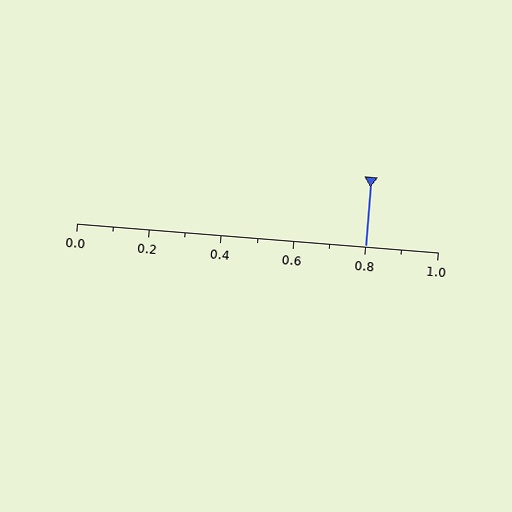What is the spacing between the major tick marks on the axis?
The major ticks are spaced 0.2 apart.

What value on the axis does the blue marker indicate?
The marker indicates approximately 0.8.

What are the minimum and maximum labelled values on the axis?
The axis runs from 0.0 to 1.0.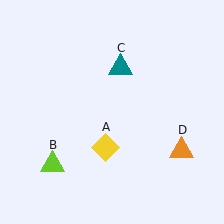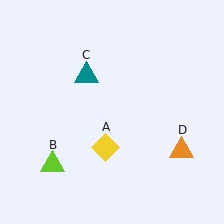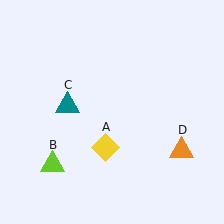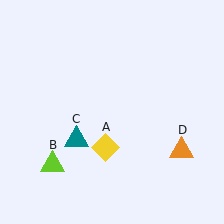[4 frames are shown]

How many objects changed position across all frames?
1 object changed position: teal triangle (object C).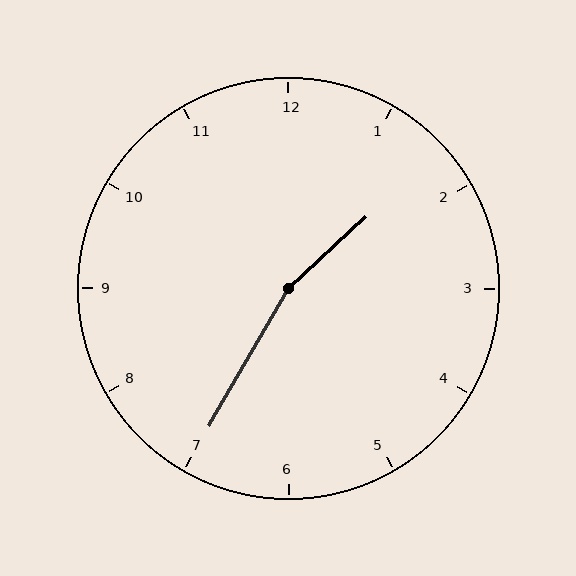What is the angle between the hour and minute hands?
Approximately 162 degrees.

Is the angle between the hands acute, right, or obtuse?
It is obtuse.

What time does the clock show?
1:35.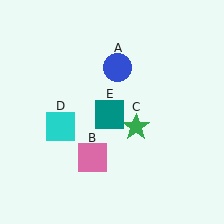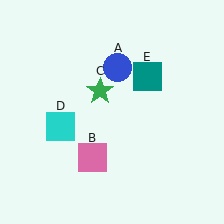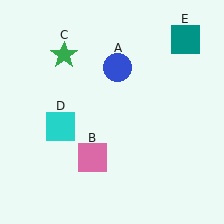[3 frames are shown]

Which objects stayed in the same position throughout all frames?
Blue circle (object A) and pink square (object B) and cyan square (object D) remained stationary.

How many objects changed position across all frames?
2 objects changed position: green star (object C), teal square (object E).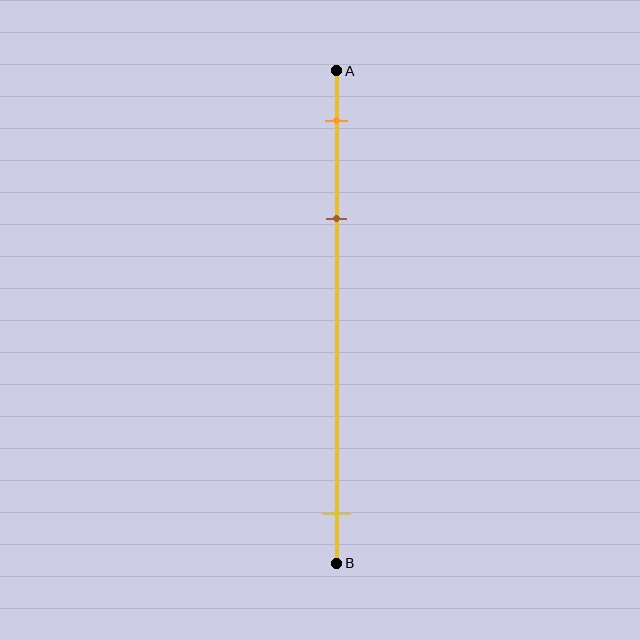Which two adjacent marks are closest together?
The orange and brown marks are the closest adjacent pair.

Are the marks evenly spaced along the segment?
No, the marks are not evenly spaced.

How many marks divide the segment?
There are 3 marks dividing the segment.